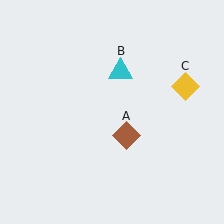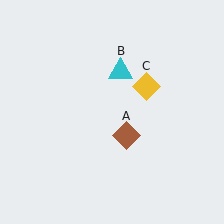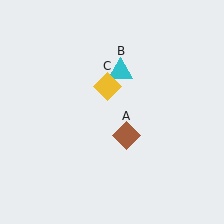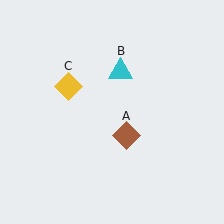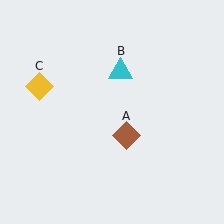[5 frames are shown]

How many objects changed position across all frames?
1 object changed position: yellow diamond (object C).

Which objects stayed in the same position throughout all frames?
Brown diamond (object A) and cyan triangle (object B) remained stationary.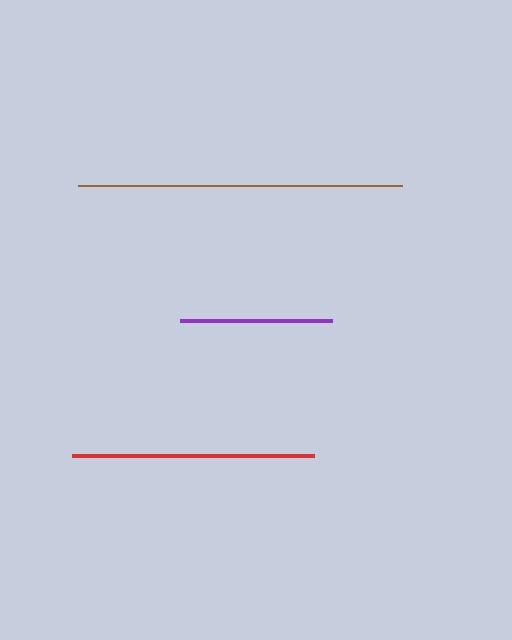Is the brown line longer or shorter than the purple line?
The brown line is longer than the purple line.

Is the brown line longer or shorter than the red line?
The brown line is longer than the red line.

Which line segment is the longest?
The brown line is the longest at approximately 324 pixels.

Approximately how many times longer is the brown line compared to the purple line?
The brown line is approximately 2.1 times the length of the purple line.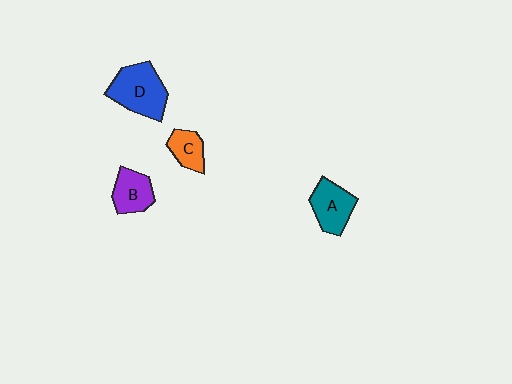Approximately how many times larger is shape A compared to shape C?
Approximately 1.5 times.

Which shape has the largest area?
Shape D (blue).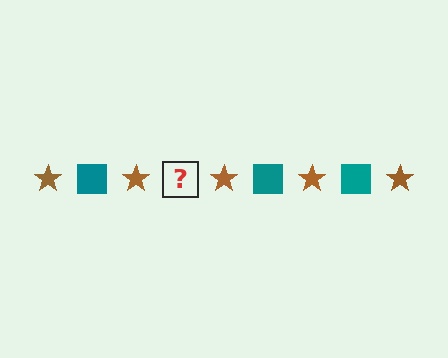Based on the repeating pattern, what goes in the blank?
The blank should be a teal square.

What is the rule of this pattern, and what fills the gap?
The rule is that the pattern alternates between brown star and teal square. The gap should be filled with a teal square.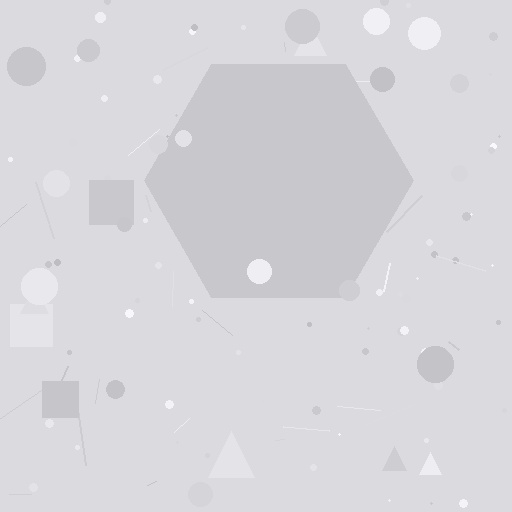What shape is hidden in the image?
A hexagon is hidden in the image.